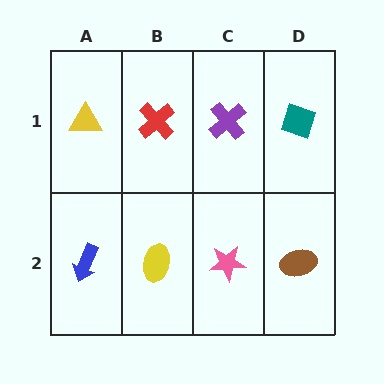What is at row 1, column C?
A purple cross.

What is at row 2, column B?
A yellow ellipse.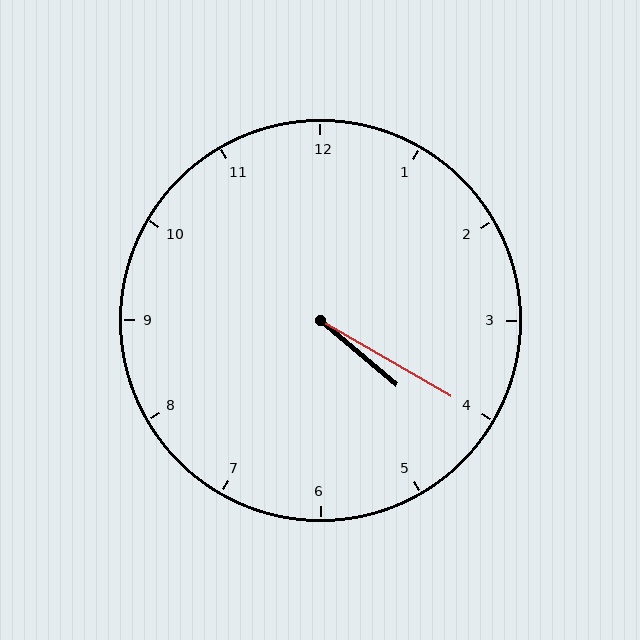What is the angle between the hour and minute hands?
Approximately 10 degrees.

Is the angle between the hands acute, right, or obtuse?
It is acute.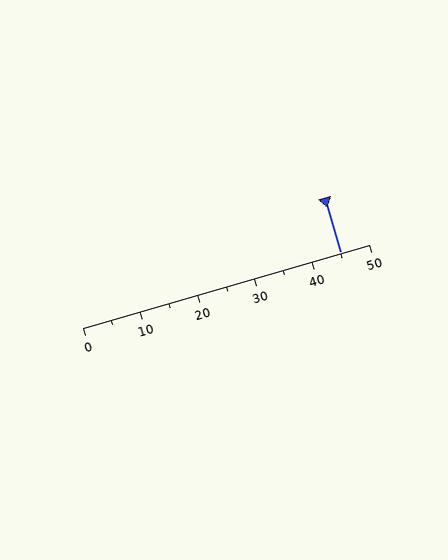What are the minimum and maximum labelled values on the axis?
The axis runs from 0 to 50.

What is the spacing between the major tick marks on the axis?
The major ticks are spaced 10 apart.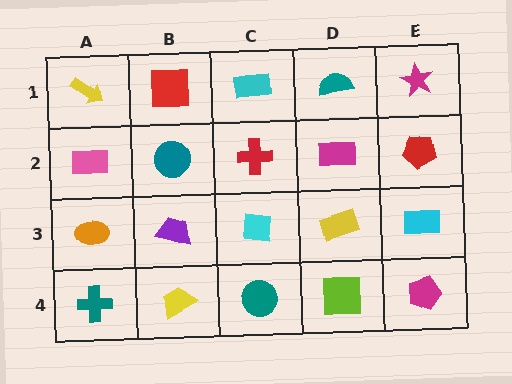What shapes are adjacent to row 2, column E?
A magenta star (row 1, column E), a cyan rectangle (row 3, column E), a magenta rectangle (row 2, column D).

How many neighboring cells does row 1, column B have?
3.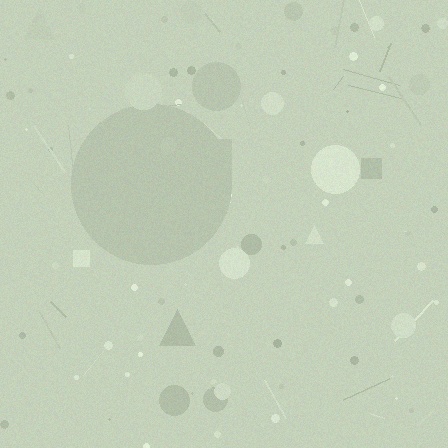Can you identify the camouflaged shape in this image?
The camouflaged shape is a circle.